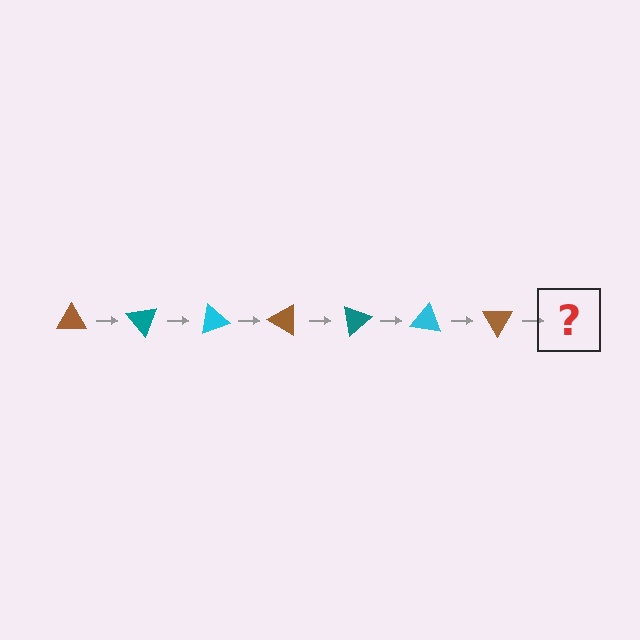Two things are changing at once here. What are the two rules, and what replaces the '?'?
The two rules are that it rotates 50 degrees each step and the color cycles through brown, teal, and cyan. The '?' should be a teal triangle, rotated 350 degrees from the start.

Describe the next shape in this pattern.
It should be a teal triangle, rotated 350 degrees from the start.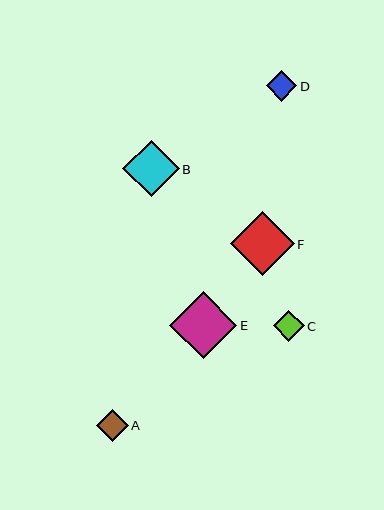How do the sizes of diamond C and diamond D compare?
Diamond C and diamond D are approximately the same size.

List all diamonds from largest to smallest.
From largest to smallest: E, F, B, A, C, D.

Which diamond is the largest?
Diamond E is the largest with a size of approximately 67 pixels.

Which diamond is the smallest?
Diamond D is the smallest with a size of approximately 31 pixels.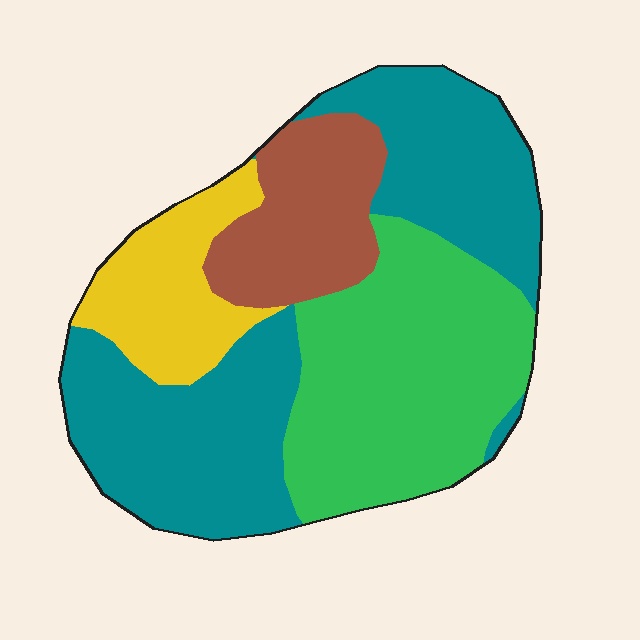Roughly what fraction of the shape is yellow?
Yellow takes up about one eighth (1/8) of the shape.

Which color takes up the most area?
Teal, at roughly 40%.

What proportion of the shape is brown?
Brown covers 15% of the shape.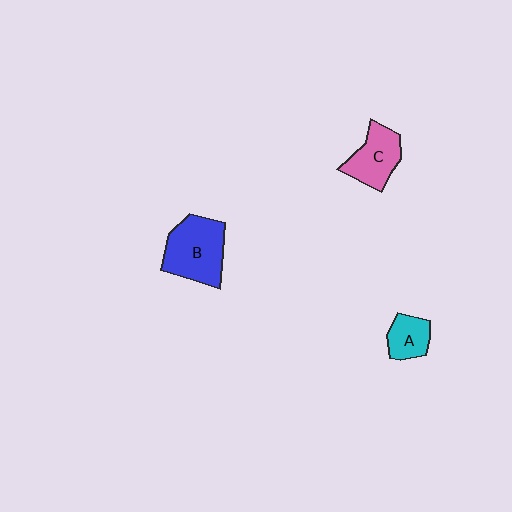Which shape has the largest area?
Shape B (blue).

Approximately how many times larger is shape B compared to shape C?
Approximately 1.4 times.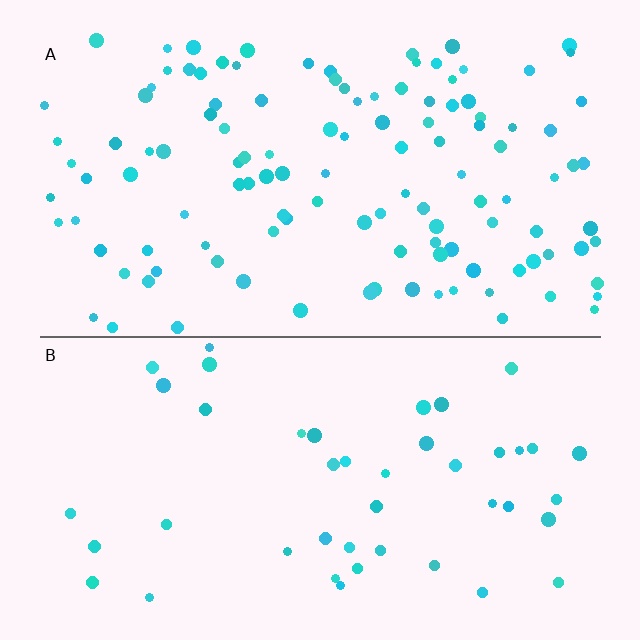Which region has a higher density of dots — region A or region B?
A (the top).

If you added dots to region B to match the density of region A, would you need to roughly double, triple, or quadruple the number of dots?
Approximately triple.